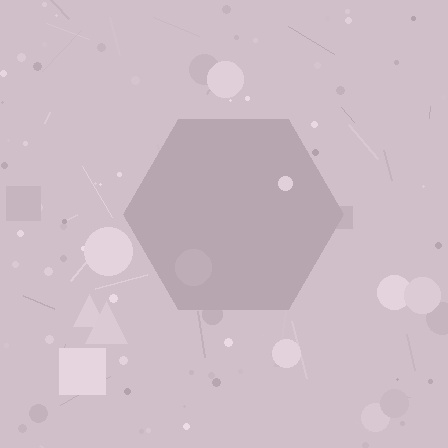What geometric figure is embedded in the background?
A hexagon is embedded in the background.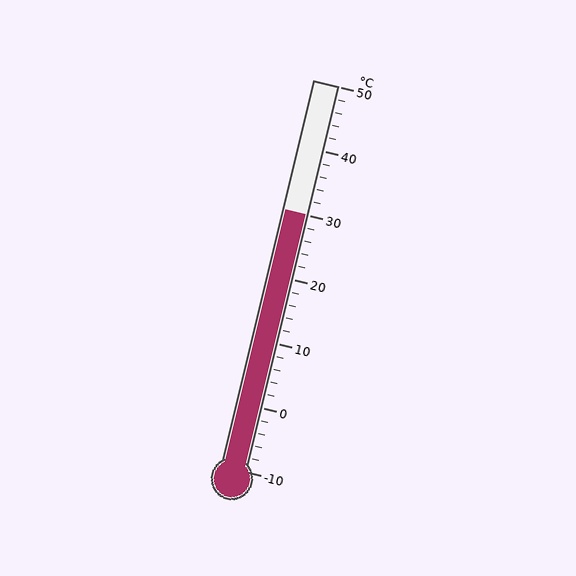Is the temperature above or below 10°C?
The temperature is above 10°C.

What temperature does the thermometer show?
The thermometer shows approximately 30°C.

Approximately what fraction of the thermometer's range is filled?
The thermometer is filled to approximately 65% of its range.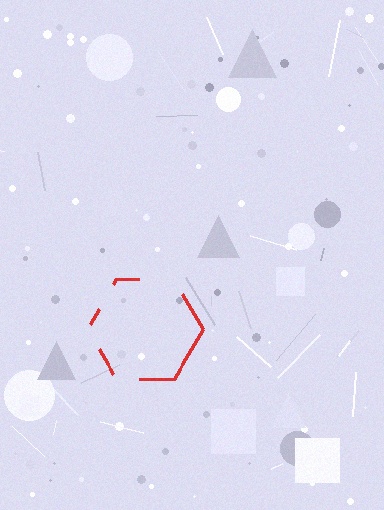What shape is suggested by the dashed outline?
The dashed outline suggests a hexagon.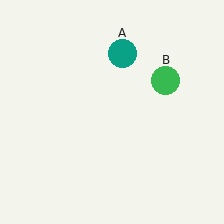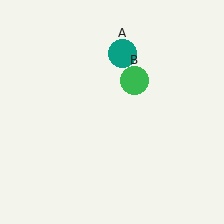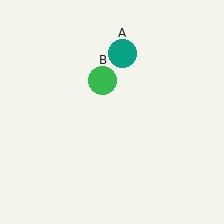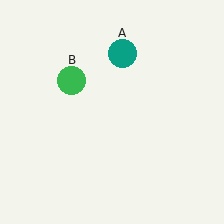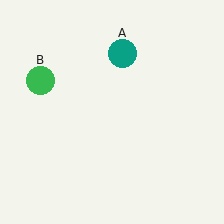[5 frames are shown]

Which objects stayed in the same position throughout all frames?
Teal circle (object A) remained stationary.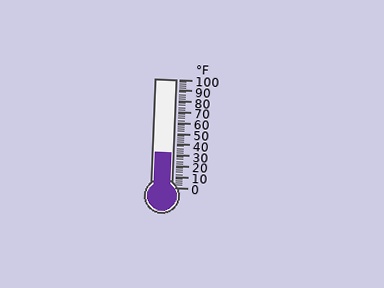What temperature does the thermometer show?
The thermometer shows approximately 32°F.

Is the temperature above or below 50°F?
The temperature is below 50°F.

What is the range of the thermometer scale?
The thermometer scale ranges from 0°F to 100°F.